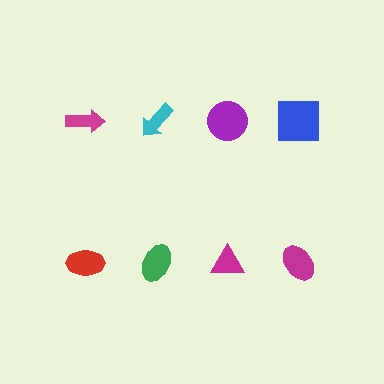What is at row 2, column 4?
A magenta ellipse.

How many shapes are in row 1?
4 shapes.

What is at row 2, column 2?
A green ellipse.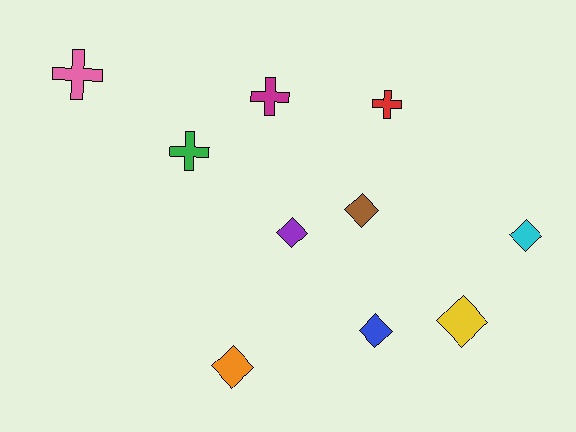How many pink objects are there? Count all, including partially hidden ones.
There is 1 pink object.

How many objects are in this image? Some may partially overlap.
There are 10 objects.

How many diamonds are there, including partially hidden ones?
There are 6 diamonds.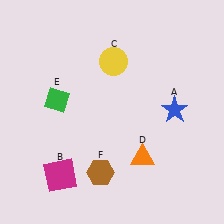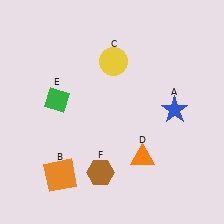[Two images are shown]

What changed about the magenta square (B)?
In Image 1, B is magenta. In Image 2, it changed to orange.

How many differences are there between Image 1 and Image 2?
There is 1 difference between the two images.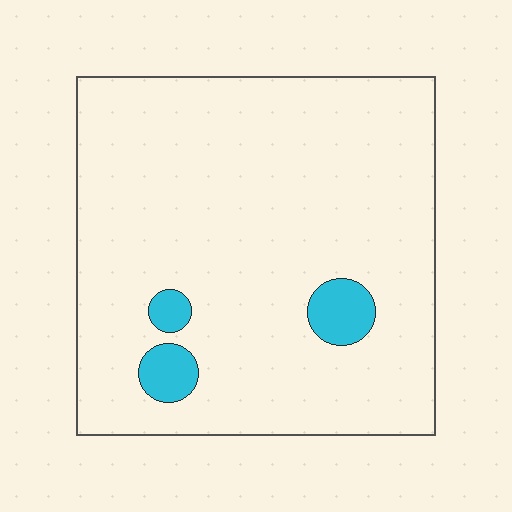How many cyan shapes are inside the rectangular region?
3.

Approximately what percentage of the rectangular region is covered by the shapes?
Approximately 5%.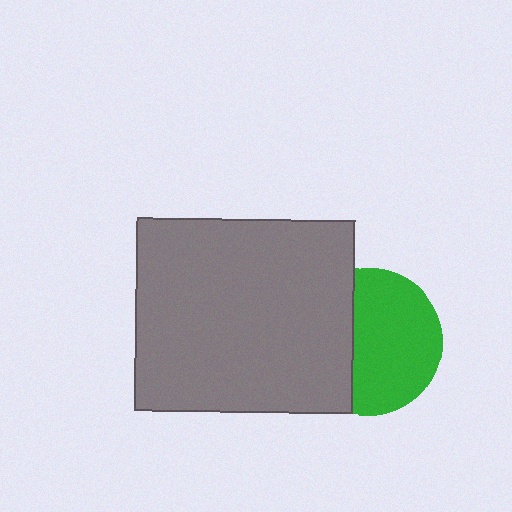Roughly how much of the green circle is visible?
About half of it is visible (roughly 62%).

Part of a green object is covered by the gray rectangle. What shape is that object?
It is a circle.